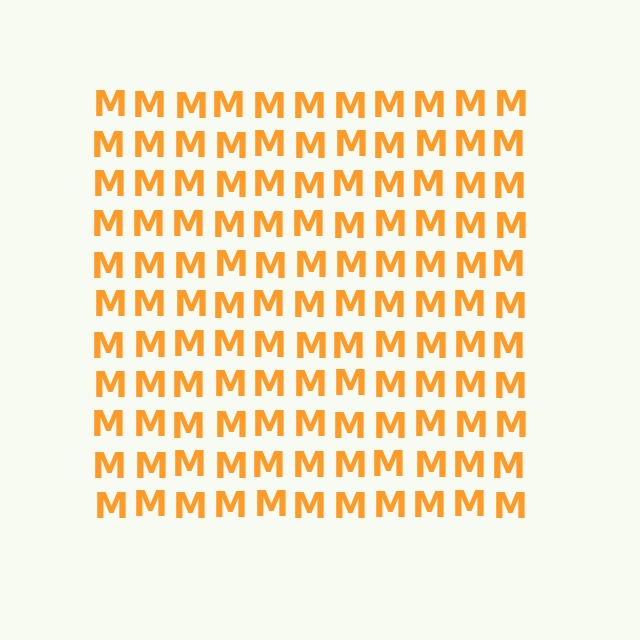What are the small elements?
The small elements are letter M's.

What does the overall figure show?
The overall figure shows a square.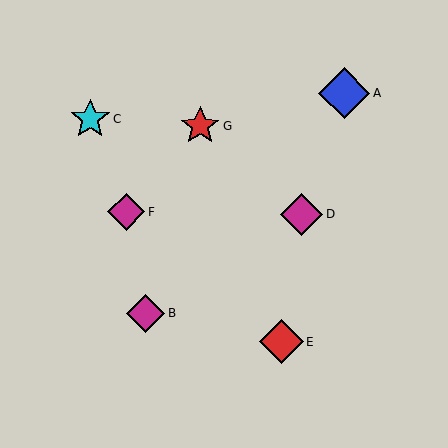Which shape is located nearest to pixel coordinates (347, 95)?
The blue diamond (labeled A) at (344, 93) is nearest to that location.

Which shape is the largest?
The blue diamond (labeled A) is the largest.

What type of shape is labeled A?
Shape A is a blue diamond.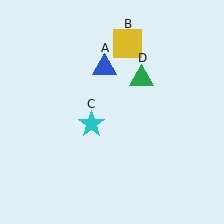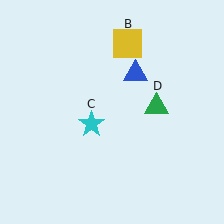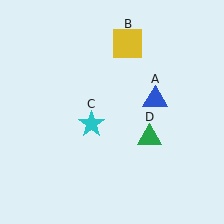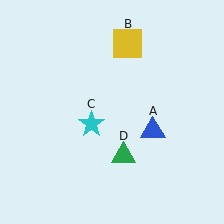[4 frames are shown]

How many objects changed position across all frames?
2 objects changed position: blue triangle (object A), green triangle (object D).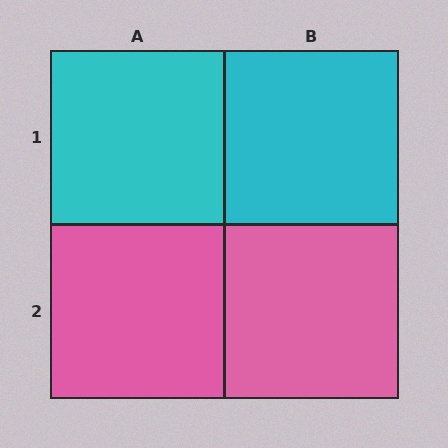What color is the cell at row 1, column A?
Cyan.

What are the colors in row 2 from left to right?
Pink, pink.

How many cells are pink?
2 cells are pink.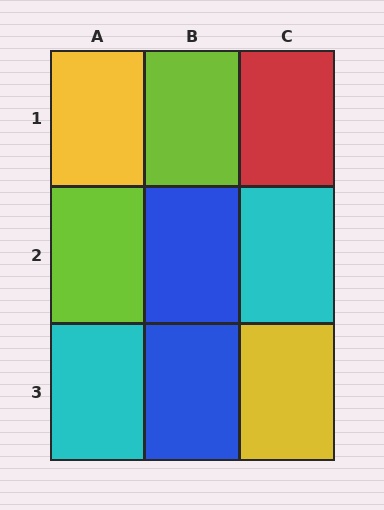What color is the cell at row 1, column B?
Lime.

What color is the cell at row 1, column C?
Red.